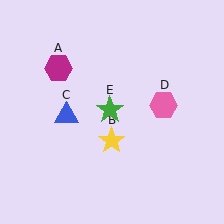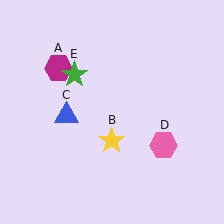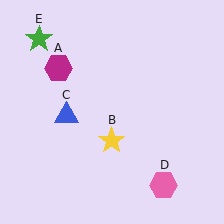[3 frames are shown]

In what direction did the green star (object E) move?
The green star (object E) moved up and to the left.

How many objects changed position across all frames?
2 objects changed position: pink hexagon (object D), green star (object E).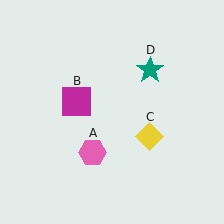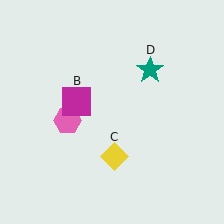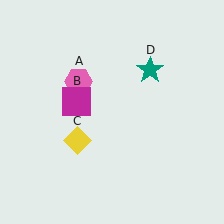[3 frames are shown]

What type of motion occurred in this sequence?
The pink hexagon (object A), yellow diamond (object C) rotated clockwise around the center of the scene.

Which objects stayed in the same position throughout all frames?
Magenta square (object B) and teal star (object D) remained stationary.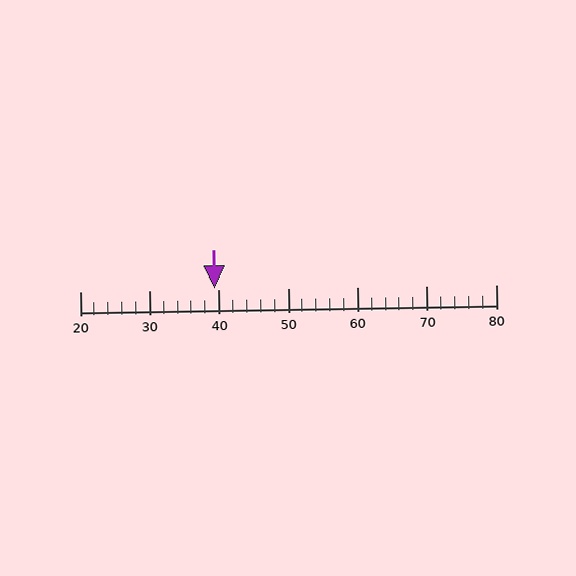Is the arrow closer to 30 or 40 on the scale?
The arrow is closer to 40.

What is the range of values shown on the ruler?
The ruler shows values from 20 to 80.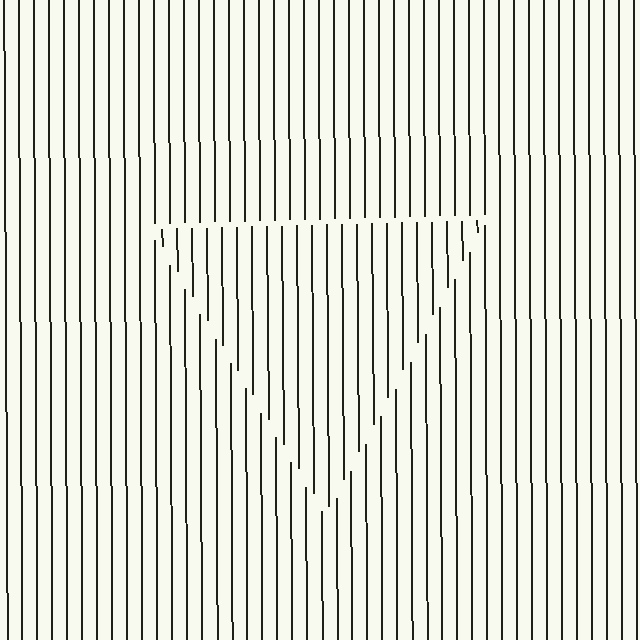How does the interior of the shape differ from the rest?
The interior of the shape contains the same grating, shifted by half a period — the contour is defined by the phase discontinuity where line-ends from the inner and outer gratings abut.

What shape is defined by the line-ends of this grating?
An illusory triangle. The interior of the shape contains the same grating, shifted by half a period — the contour is defined by the phase discontinuity where line-ends from the inner and outer gratings abut.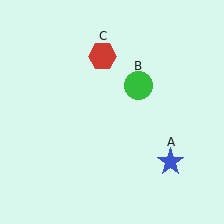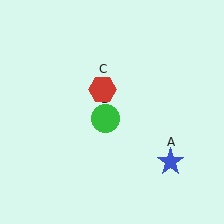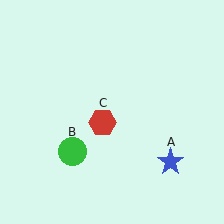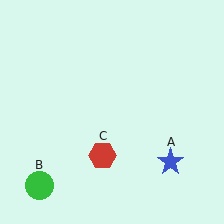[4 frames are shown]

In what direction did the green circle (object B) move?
The green circle (object B) moved down and to the left.